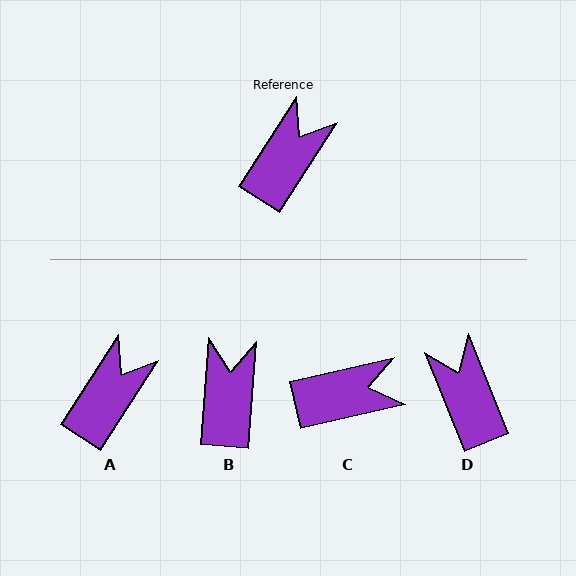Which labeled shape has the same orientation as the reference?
A.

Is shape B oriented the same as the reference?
No, it is off by about 29 degrees.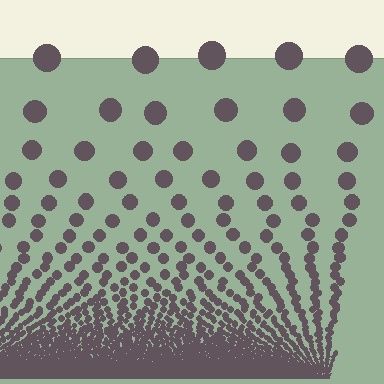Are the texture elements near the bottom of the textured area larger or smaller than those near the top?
Smaller. The gradient is inverted — elements near the bottom are smaller and denser.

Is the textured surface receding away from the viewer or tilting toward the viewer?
The surface appears to tilt toward the viewer. Texture elements get larger and sparser toward the top.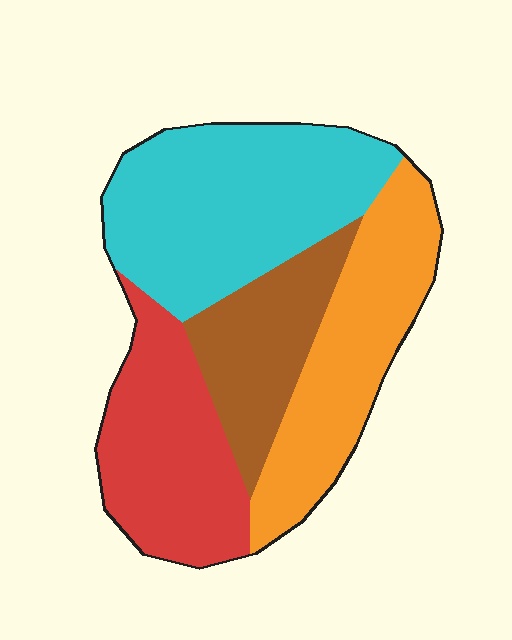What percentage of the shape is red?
Red takes up about one quarter (1/4) of the shape.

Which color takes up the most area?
Cyan, at roughly 35%.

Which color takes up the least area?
Brown, at roughly 15%.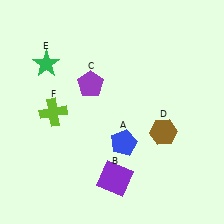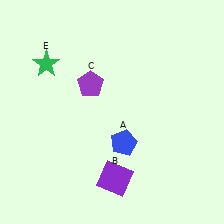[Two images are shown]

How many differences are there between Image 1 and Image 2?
There are 2 differences between the two images.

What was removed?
The brown hexagon (D), the lime cross (F) were removed in Image 2.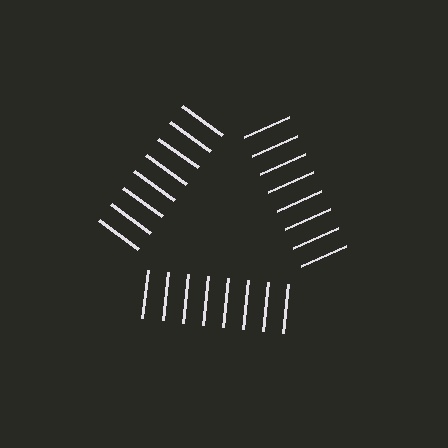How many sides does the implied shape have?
3 sides — the line-ends trace a triangle.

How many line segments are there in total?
24 — 8 along each of the 3 edges.